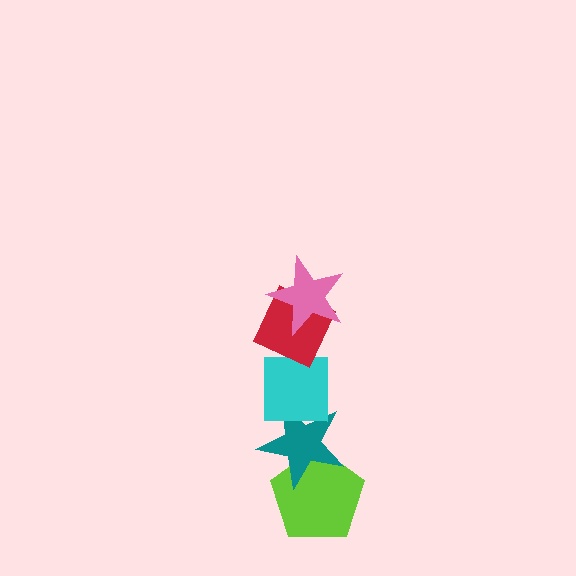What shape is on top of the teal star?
The cyan square is on top of the teal star.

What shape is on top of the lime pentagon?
The teal star is on top of the lime pentagon.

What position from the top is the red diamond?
The red diamond is 2nd from the top.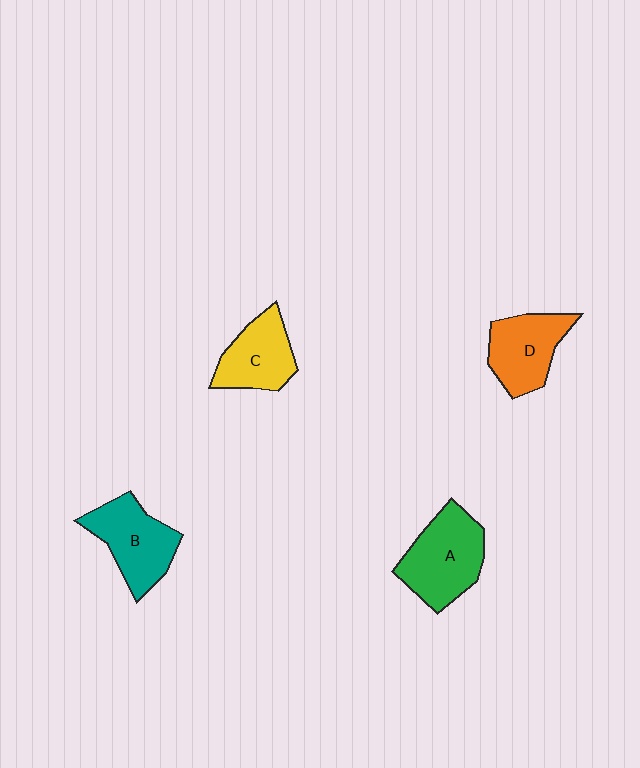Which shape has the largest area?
Shape A (green).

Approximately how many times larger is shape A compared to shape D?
Approximately 1.2 times.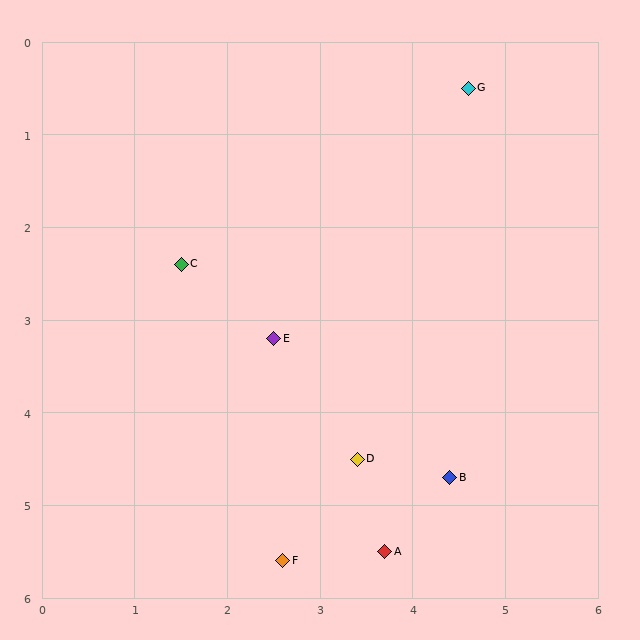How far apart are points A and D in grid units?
Points A and D are about 1.0 grid units apart.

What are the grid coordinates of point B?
Point B is at approximately (4.4, 4.7).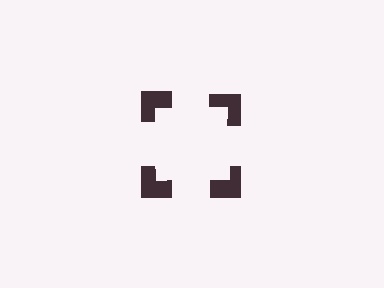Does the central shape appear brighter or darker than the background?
It typically appears slightly brighter than the background, even though no actual brightness change is drawn.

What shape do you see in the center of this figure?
An illusory square — its edges are inferred from the aligned wedge cuts in the notched squares, not physically drawn.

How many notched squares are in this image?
There are 4 — one at each vertex of the illusory square.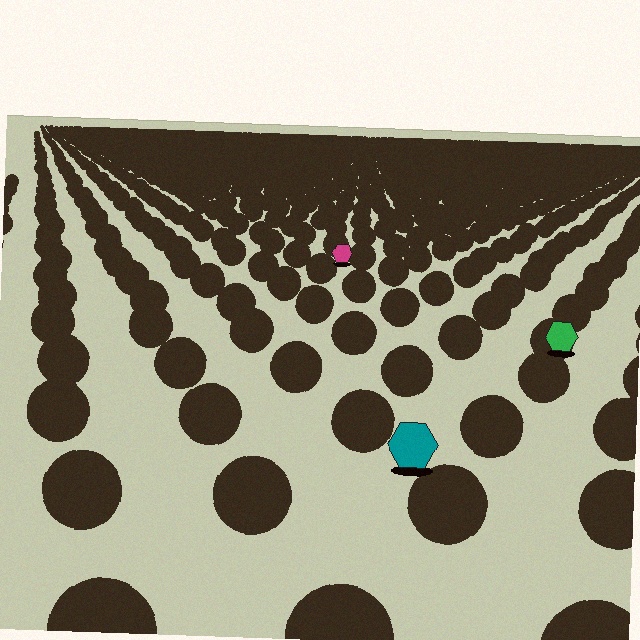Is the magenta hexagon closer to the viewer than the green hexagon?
No. The green hexagon is closer — you can tell from the texture gradient: the ground texture is coarser near it.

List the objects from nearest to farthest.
From nearest to farthest: the teal hexagon, the green hexagon, the magenta hexagon.